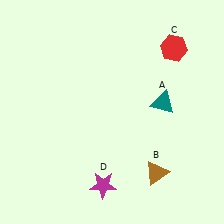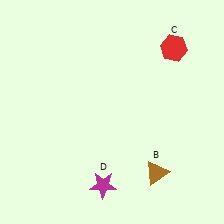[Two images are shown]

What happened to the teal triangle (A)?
The teal triangle (A) was removed in Image 2. It was in the top-right area of Image 1.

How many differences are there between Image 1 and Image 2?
There is 1 difference between the two images.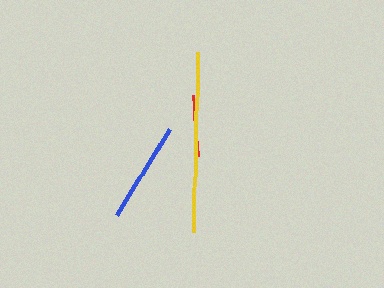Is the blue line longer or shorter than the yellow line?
The yellow line is longer than the blue line.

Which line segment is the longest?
The yellow line is the longest at approximately 180 pixels.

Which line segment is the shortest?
The red line is the shortest at approximately 61 pixels.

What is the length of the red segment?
The red segment is approximately 61 pixels long.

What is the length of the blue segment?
The blue segment is approximately 101 pixels long.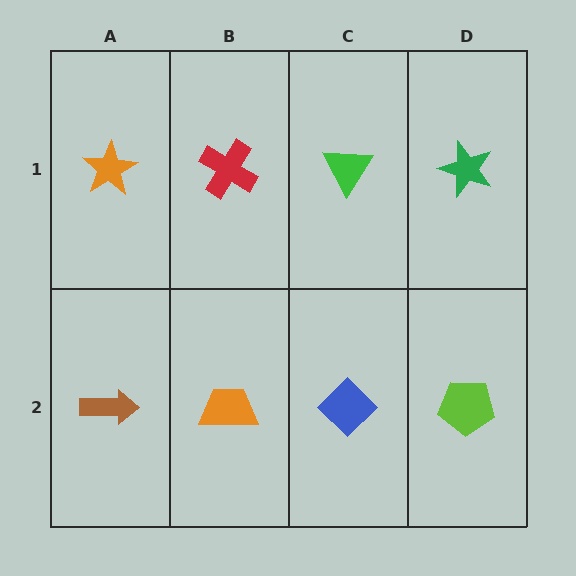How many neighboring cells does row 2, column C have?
3.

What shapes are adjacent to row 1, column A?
A brown arrow (row 2, column A), a red cross (row 1, column B).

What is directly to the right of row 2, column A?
An orange trapezoid.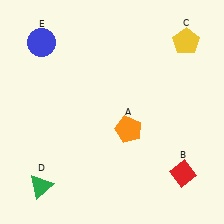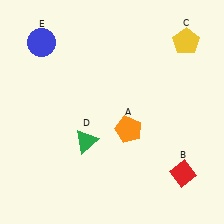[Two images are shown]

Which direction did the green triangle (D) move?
The green triangle (D) moved right.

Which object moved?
The green triangle (D) moved right.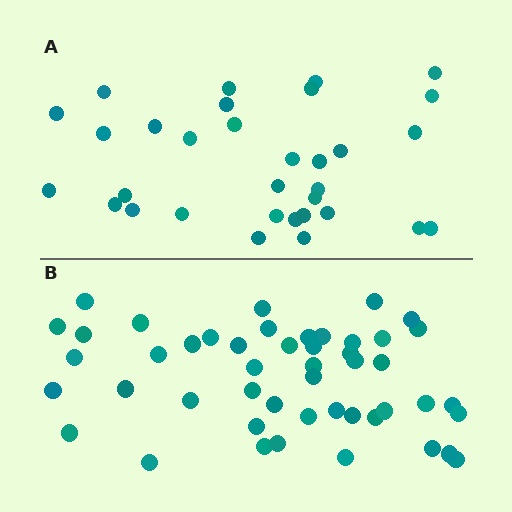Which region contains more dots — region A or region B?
Region B (the bottom region) has more dots.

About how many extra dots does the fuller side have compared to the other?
Region B has approximately 15 more dots than region A.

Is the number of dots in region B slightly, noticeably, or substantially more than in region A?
Region B has substantially more. The ratio is roughly 1.5 to 1.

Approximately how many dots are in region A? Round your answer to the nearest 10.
About 30 dots. (The exact count is 32, which rounds to 30.)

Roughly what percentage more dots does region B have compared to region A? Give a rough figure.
About 50% more.